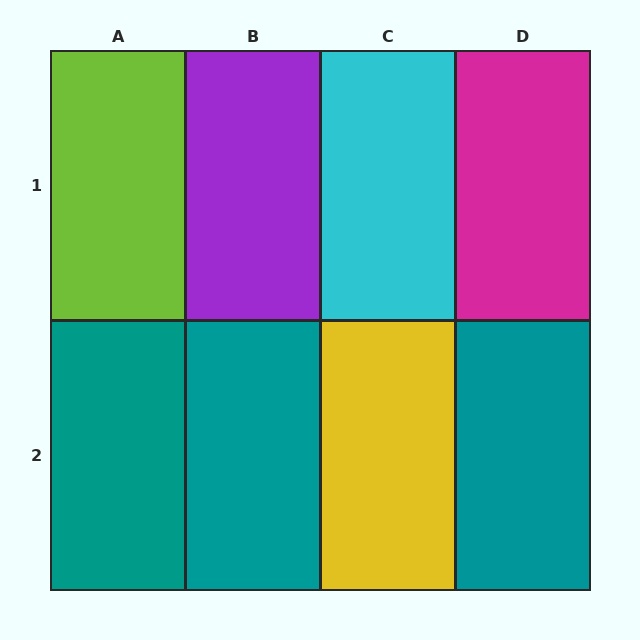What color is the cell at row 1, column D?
Magenta.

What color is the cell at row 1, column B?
Purple.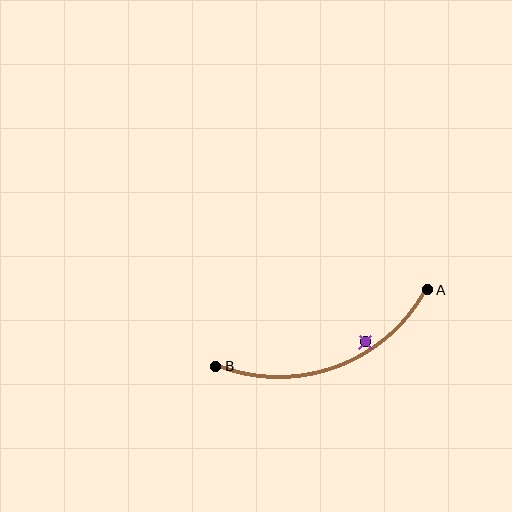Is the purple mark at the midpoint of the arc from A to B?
No — the purple mark does not lie on the arc at all. It sits slightly inside the curve.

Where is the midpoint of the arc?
The arc midpoint is the point on the curve farthest from the straight line joining A and B. It sits below that line.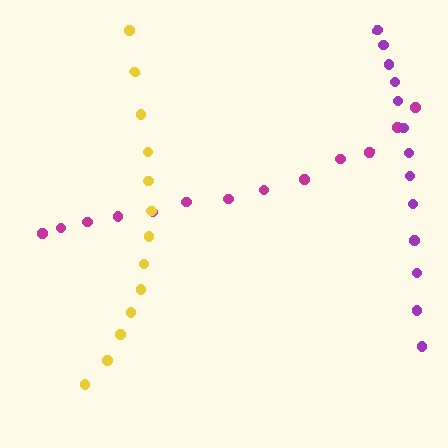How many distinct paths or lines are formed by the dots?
There are 3 distinct paths.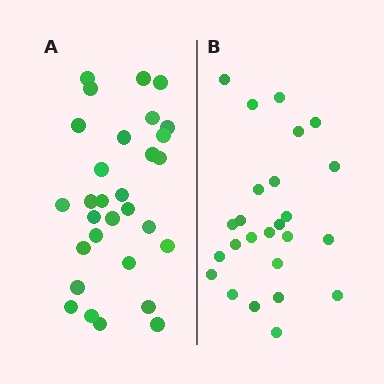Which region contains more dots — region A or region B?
Region A (the left region) has more dots.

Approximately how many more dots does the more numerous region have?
Region A has about 5 more dots than region B.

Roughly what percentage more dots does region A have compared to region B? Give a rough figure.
About 20% more.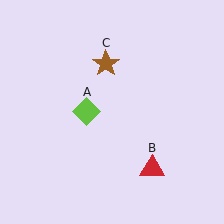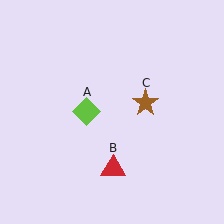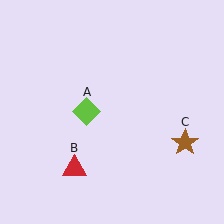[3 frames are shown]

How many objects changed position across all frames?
2 objects changed position: red triangle (object B), brown star (object C).